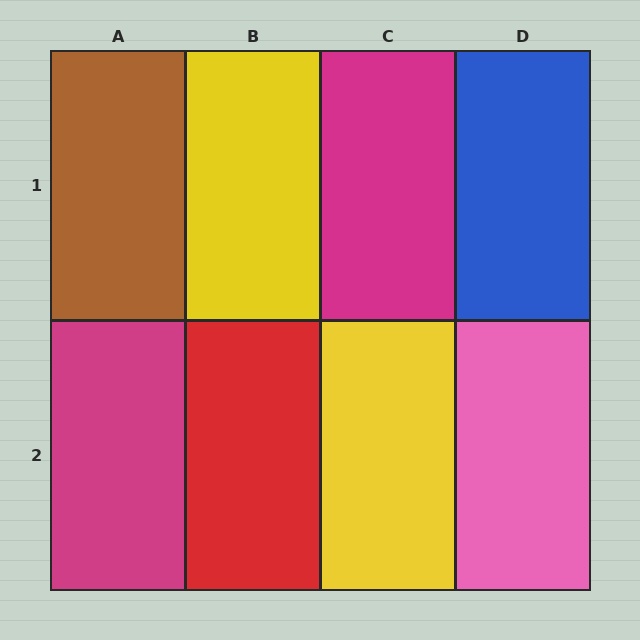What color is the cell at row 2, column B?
Red.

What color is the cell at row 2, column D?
Pink.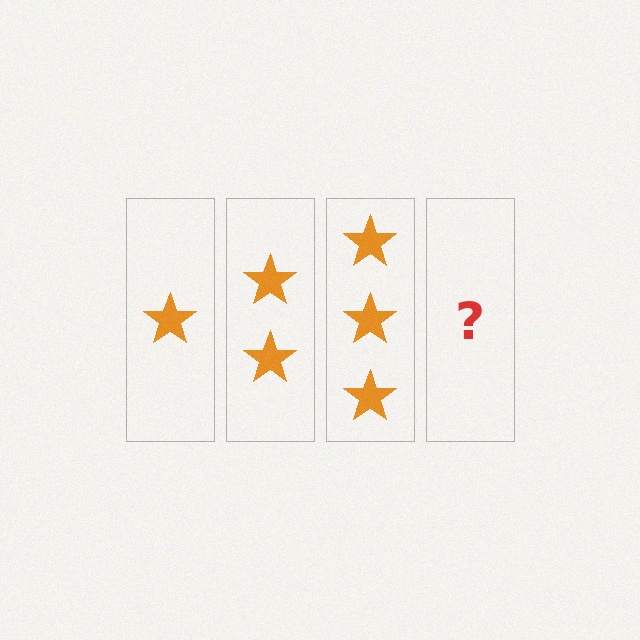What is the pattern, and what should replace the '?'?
The pattern is that each step adds one more star. The '?' should be 4 stars.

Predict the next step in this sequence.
The next step is 4 stars.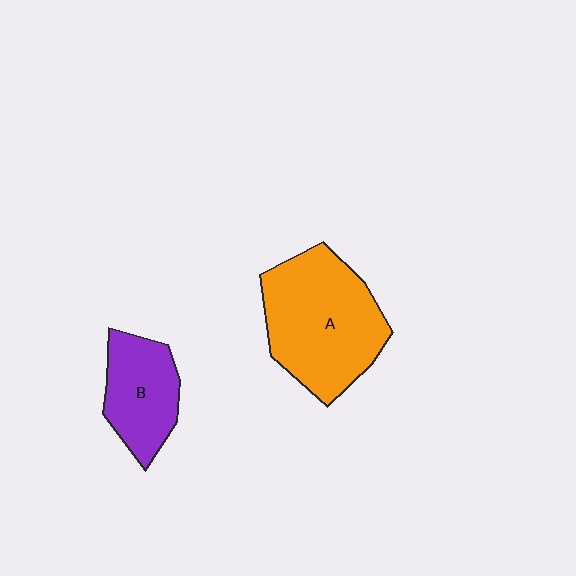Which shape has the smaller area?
Shape B (purple).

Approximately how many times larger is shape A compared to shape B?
Approximately 1.8 times.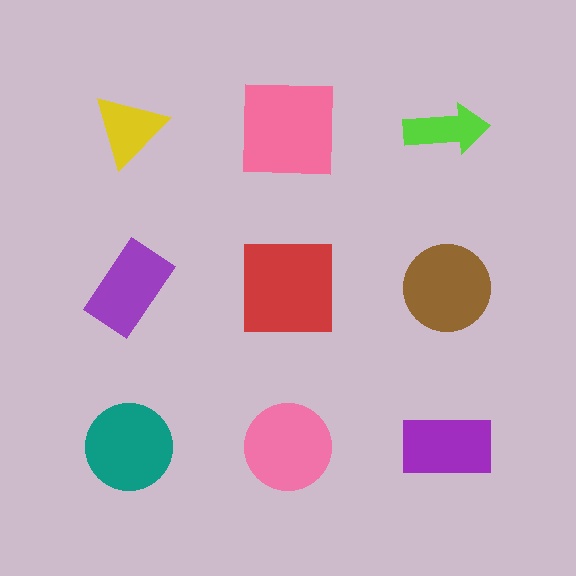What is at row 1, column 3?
A lime arrow.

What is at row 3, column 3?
A purple rectangle.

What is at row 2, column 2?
A red square.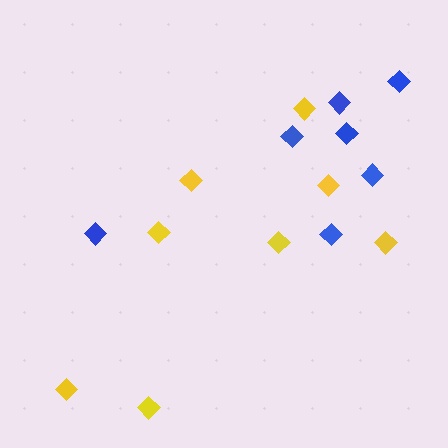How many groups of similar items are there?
There are 2 groups: one group of yellow diamonds (8) and one group of blue diamonds (7).